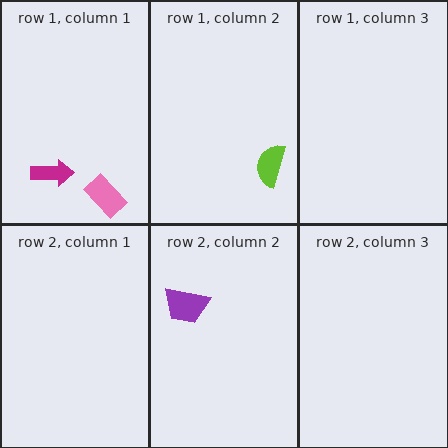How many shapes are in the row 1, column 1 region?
2.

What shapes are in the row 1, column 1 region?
The magenta arrow, the pink rectangle.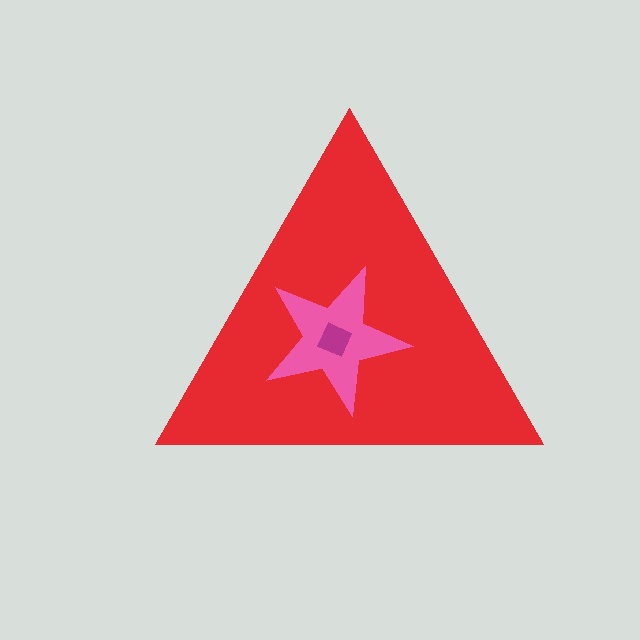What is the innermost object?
The magenta square.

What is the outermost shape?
The red triangle.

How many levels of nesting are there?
3.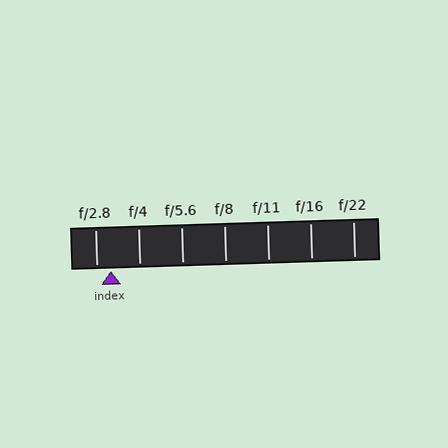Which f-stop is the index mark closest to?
The index mark is closest to f/2.8.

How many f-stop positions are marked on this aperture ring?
There are 7 f-stop positions marked.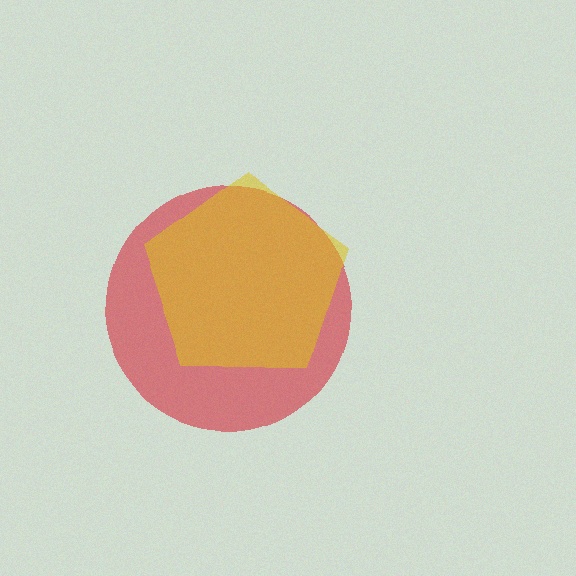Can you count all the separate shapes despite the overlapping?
Yes, there are 2 separate shapes.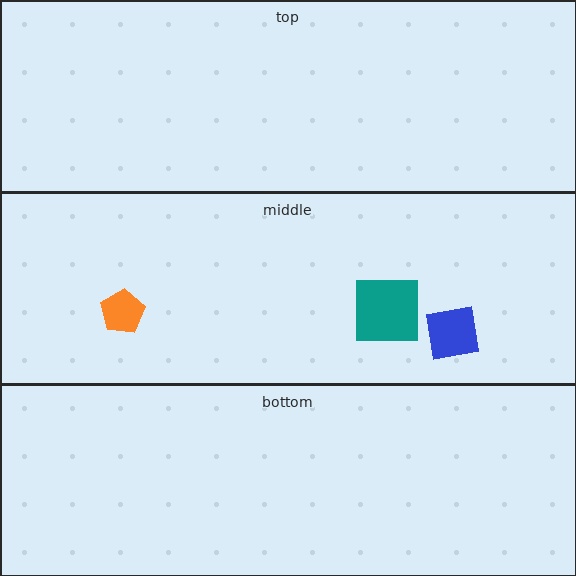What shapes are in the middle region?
The blue square, the orange pentagon, the teal square.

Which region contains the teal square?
The middle region.